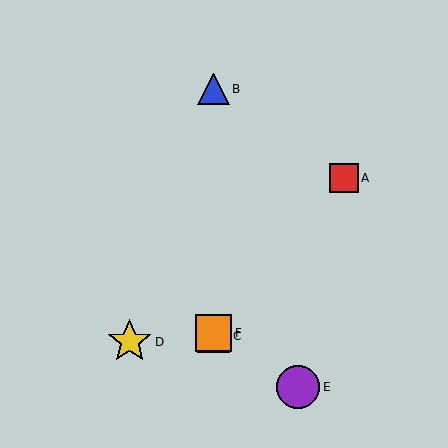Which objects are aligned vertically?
Objects B, C, F are aligned vertically.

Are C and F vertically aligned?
Yes, both are at x≈214.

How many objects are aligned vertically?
3 objects (B, C, F) are aligned vertically.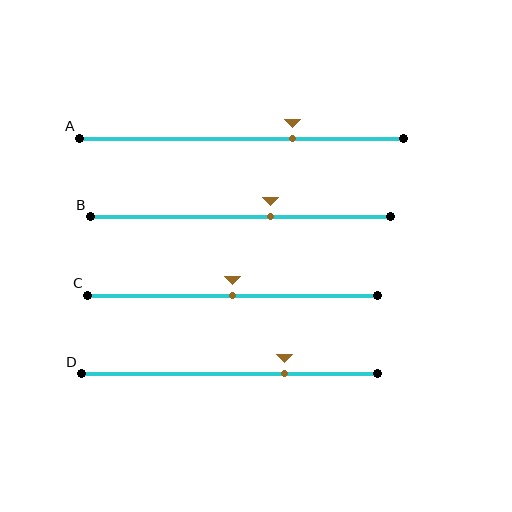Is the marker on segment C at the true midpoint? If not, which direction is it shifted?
Yes, the marker on segment C is at the true midpoint.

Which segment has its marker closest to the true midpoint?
Segment C has its marker closest to the true midpoint.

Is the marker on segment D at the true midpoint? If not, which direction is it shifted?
No, the marker on segment D is shifted to the right by about 19% of the segment length.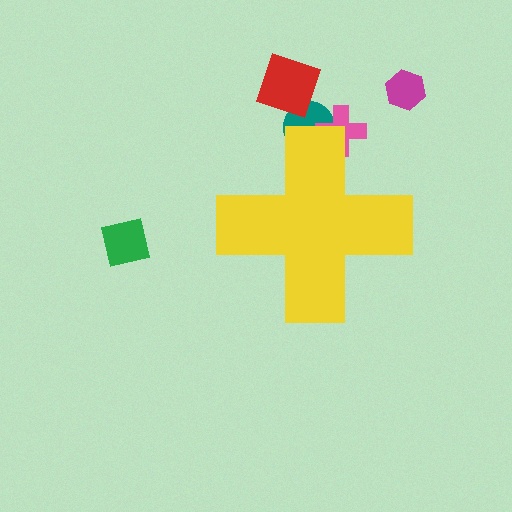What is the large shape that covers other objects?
A yellow cross.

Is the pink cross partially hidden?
Yes, the pink cross is partially hidden behind the yellow cross.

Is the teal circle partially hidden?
Yes, the teal circle is partially hidden behind the yellow cross.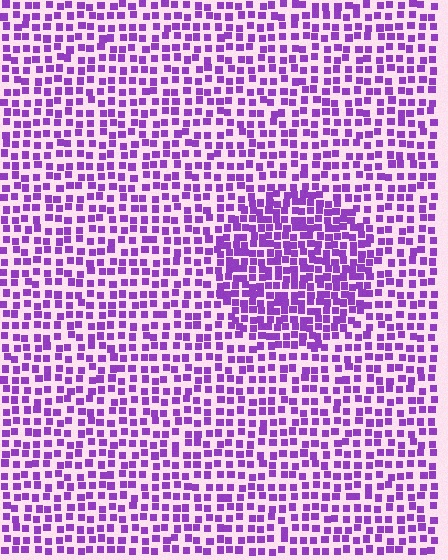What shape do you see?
I see a circle.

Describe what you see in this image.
The image contains small purple elements arranged at two different densities. A circle-shaped region is visible where the elements are more densely packed than the surrounding area.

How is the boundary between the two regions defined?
The boundary is defined by a change in element density (approximately 1.7x ratio). All elements are the same color, size, and shape.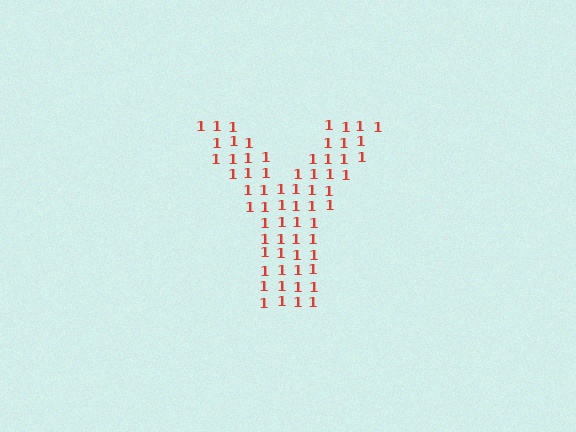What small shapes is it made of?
It is made of small digit 1's.